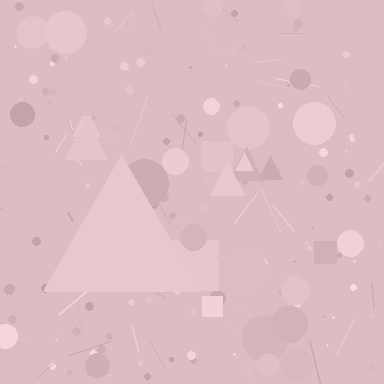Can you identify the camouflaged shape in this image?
The camouflaged shape is a triangle.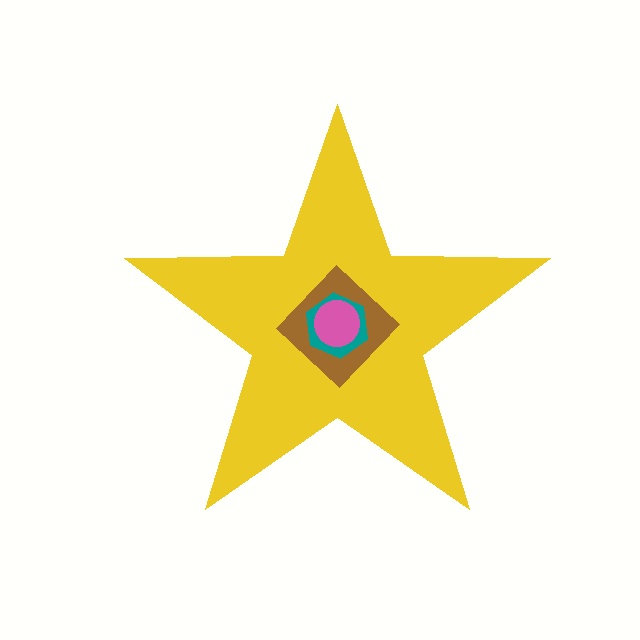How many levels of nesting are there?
4.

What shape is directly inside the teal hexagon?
The pink circle.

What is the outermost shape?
The yellow star.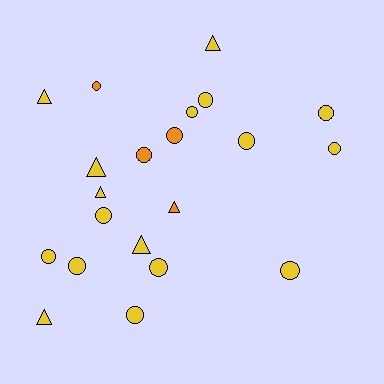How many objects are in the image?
There are 21 objects.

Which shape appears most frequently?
Circle, with 14 objects.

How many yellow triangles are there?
There are 6 yellow triangles.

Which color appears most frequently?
Yellow, with 17 objects.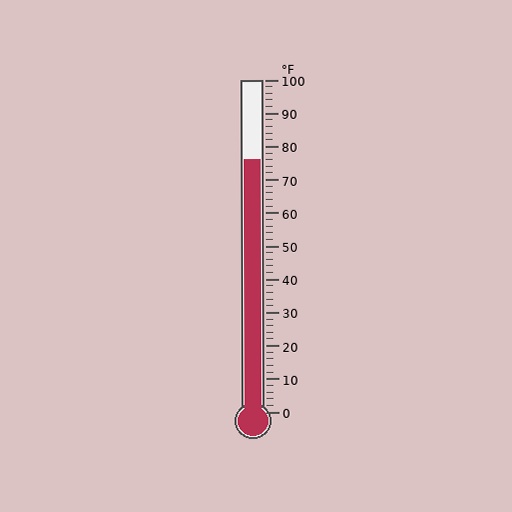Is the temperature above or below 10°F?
The temperature is above 10°F.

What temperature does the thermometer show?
The thermometer shows approximately 76°F.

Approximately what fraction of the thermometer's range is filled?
The thermometer is filled to approximately 75% of its range.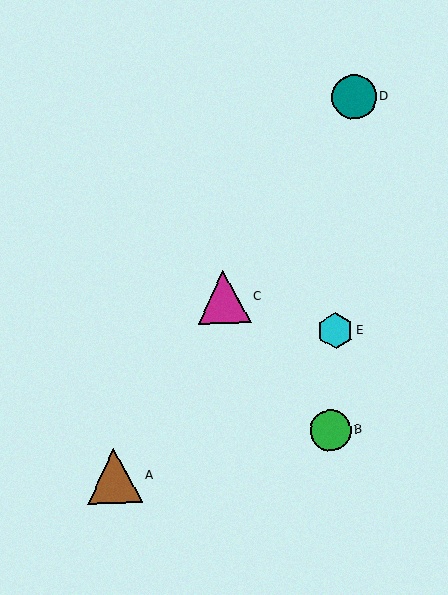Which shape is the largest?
The brown triangle (labeled A) is the largest.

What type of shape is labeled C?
Shape C is a magenta triangle.